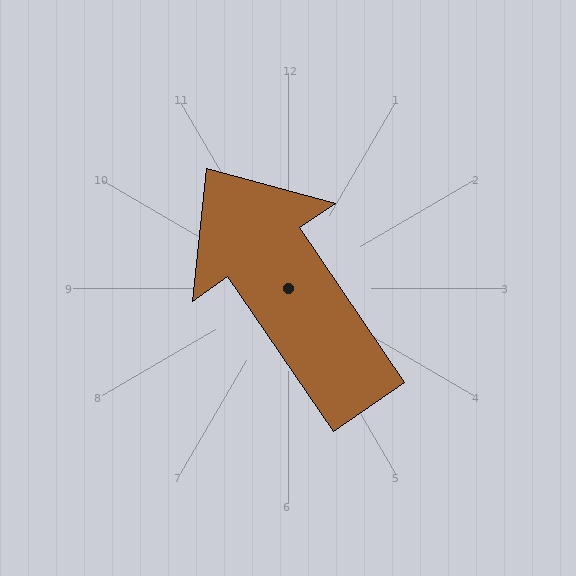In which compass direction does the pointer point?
Northwest.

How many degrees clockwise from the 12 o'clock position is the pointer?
Approximately 326 degrees.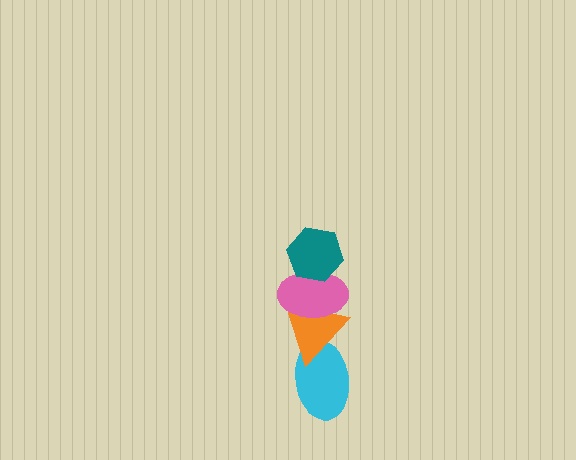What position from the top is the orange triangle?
The orange triangle is 3rd from the top.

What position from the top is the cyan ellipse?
The cyan ellipse is 4th from the top.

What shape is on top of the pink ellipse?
The teal hexagon is on top of the pink ellipse.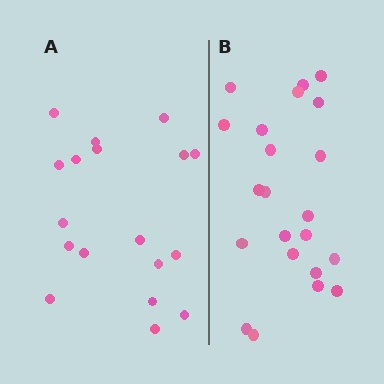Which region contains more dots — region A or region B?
Region B (the right region) has more dots.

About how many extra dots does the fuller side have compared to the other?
Region B has about 4 more dots than region A.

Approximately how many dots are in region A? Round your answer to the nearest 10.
About 20 dots. (The exact count is 18, which rounds to 20.)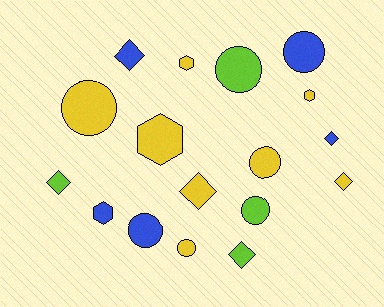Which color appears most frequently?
Yellow, with 8 objects.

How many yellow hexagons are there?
There are 3 yellow hexagons.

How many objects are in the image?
There are 17 objects.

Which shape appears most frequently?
Circle, with 7 objects.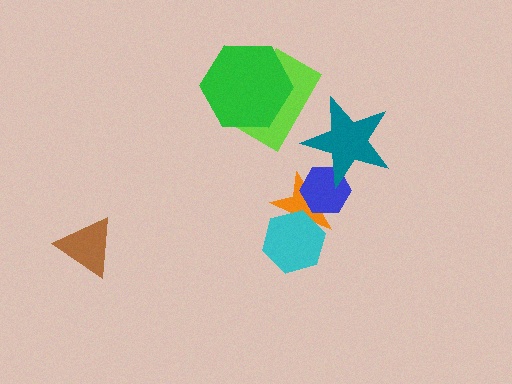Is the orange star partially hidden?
Yes, it is partially covered by another shape.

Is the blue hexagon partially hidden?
Yes, it is partially covered by another shape.